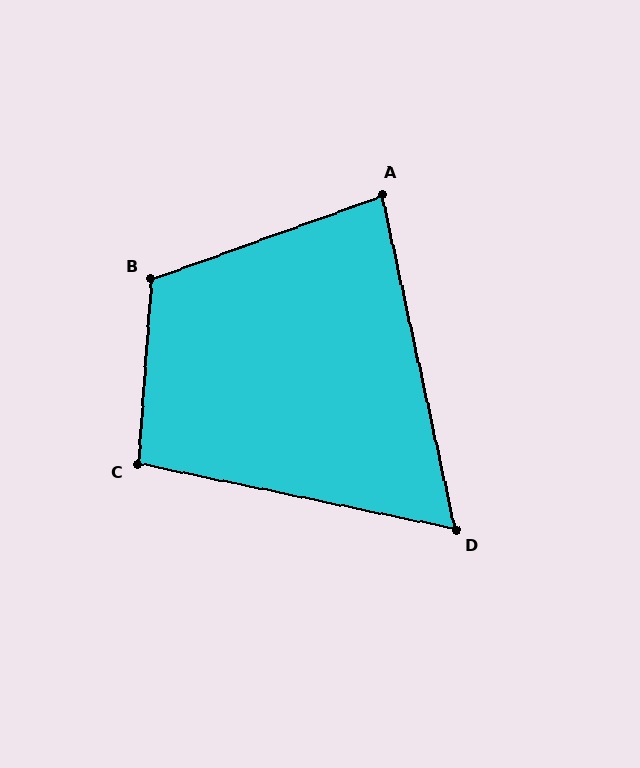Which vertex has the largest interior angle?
B, at approximately 114 degrees.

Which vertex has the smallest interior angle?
D, at approximately 66 degrees.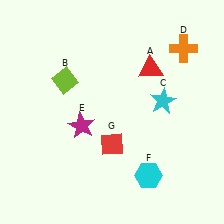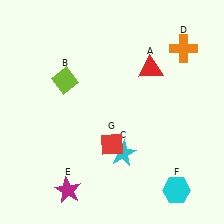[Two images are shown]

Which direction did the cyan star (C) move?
The cyan star (C) moved down.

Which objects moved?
The objects that moved are: the cyan star (C), the magenta star (E), the cyan hexagon (F).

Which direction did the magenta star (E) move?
The magenta star (E) moved down.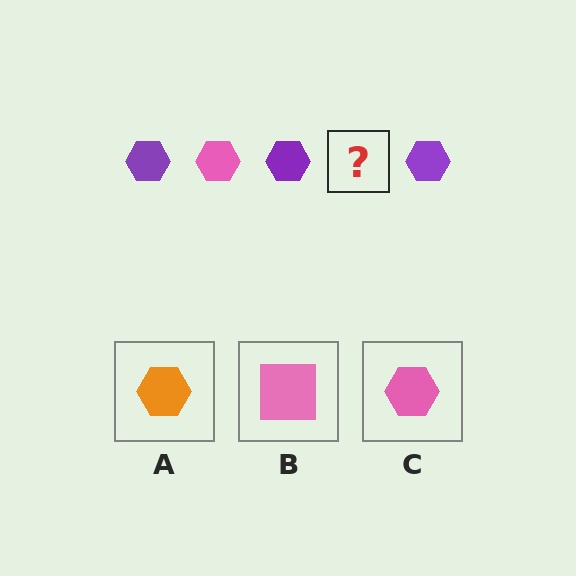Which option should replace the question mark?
Option C.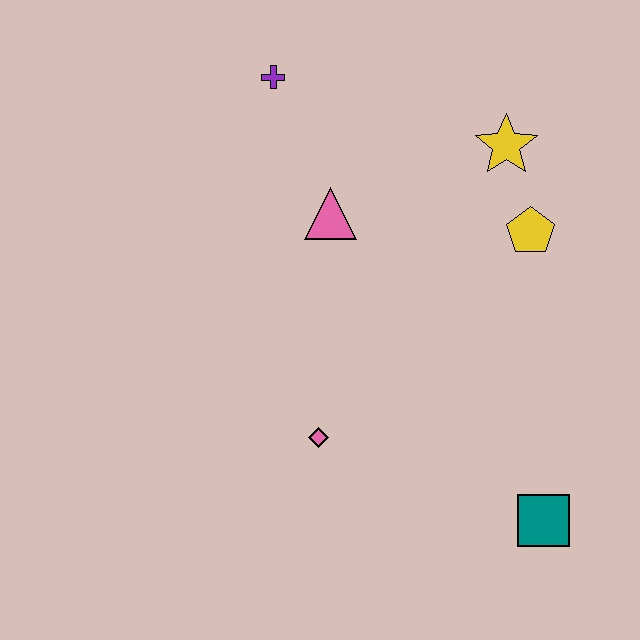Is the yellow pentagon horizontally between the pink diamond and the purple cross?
No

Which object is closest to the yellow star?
The yellow pentagon is closest to the yellow star.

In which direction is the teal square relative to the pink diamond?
The teal square is to the right of the pink diamond.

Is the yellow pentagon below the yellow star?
Yes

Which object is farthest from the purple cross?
The teal square is farthest from the purple cross.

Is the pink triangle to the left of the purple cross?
No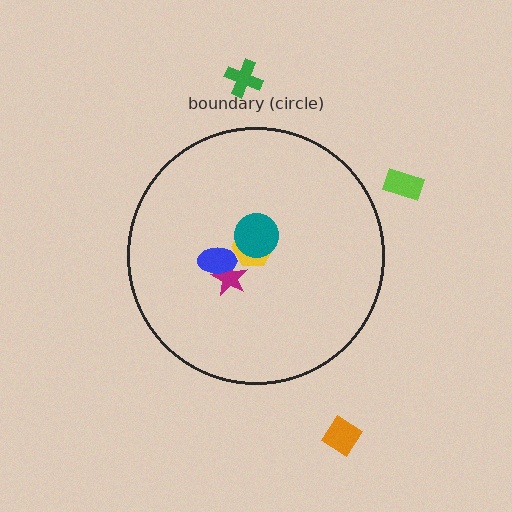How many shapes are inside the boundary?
4 inside, 3 outside.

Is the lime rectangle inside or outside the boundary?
Outside.